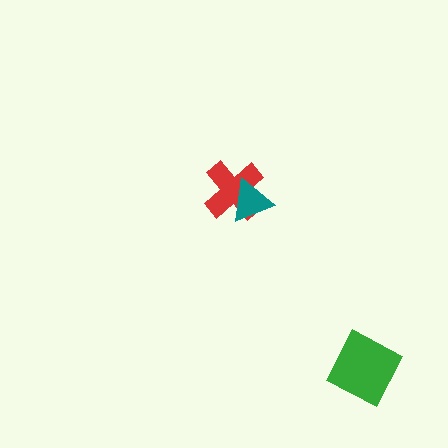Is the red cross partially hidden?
Yes, it is partially covered by another shape.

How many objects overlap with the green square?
0 objects overlap with the green square.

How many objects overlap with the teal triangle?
1 object overlaps with the teal triangle.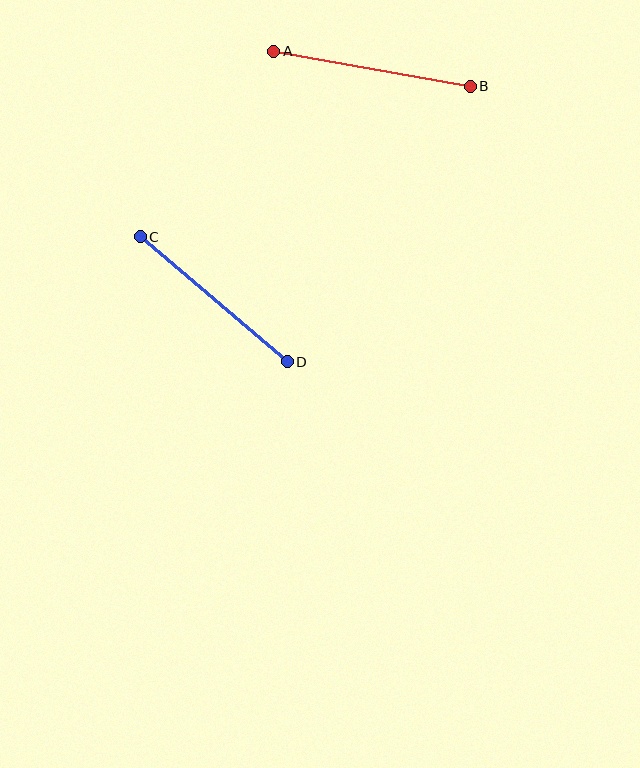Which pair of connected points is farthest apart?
Points A and B are farthest apart.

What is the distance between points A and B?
The distance is approximately 200 pixels.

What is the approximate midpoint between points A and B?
The midpoint is at approximately (372, 69) pixels.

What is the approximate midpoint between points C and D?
The midpoint is at approximately (214, 299) pixels.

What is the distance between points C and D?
The distance is approximately 193 pixels.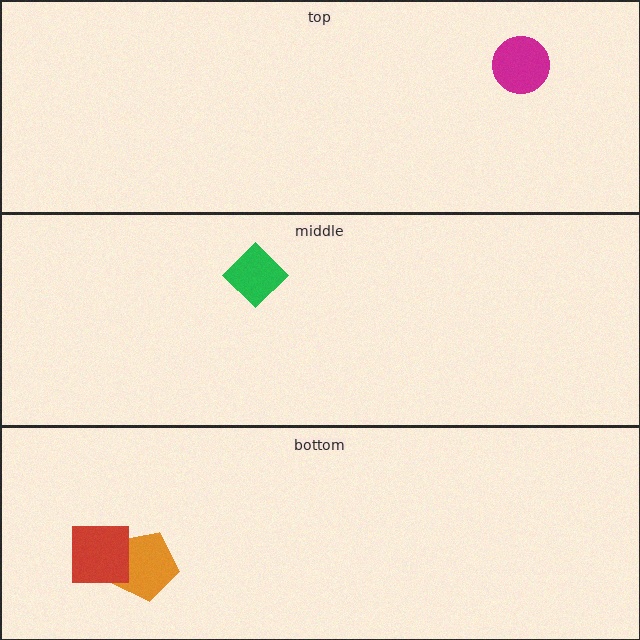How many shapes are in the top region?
1.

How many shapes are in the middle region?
1.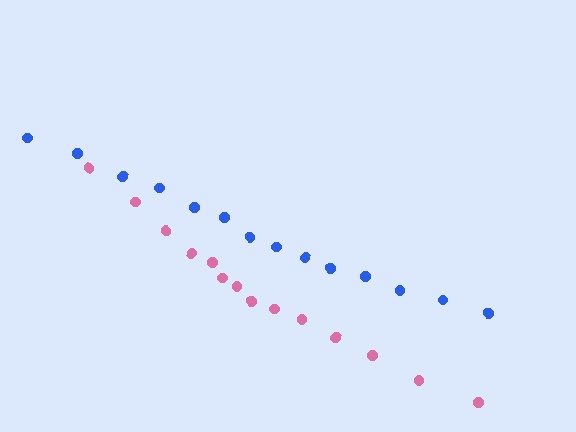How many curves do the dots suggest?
There are 2 distinct paths.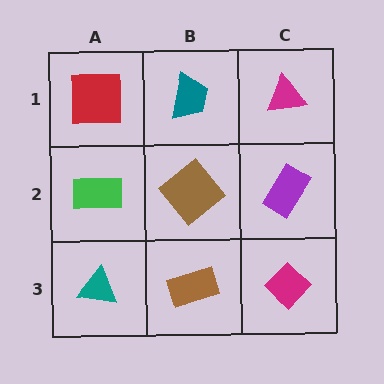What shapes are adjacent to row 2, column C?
A magenta triangle (row 1, column C), a magenta diamond (row 3, column C), a brown diamond (row 2, column B).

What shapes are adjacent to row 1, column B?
A brown diamond (row 2, column B), a red square (row 1, column A), a magenta triangle (row 1, column C).